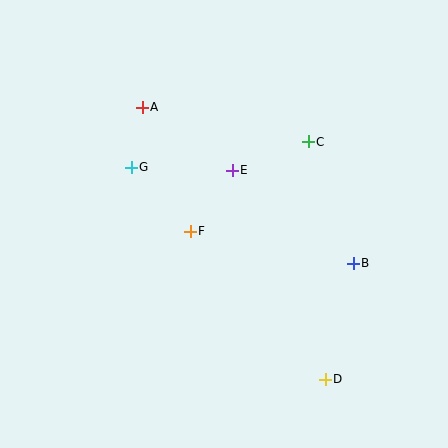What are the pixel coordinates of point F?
Point F is at (190, 231).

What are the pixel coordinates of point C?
Point C is at (308, 142).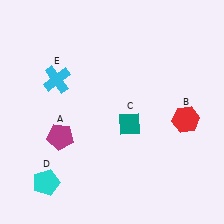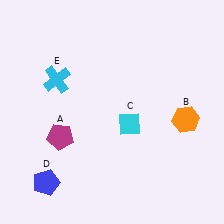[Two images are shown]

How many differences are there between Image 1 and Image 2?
There are 3 differences between the two images.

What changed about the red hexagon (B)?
In Image 1, B is red. In Image 2, it changed to orange.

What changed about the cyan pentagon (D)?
In Image 1, D is cyan. In Image 2, it changed to blue.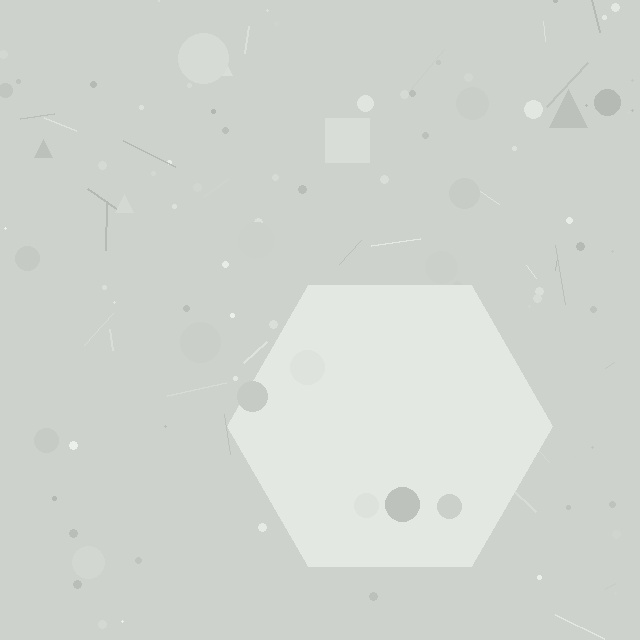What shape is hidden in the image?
A hexagon is hidden in the image.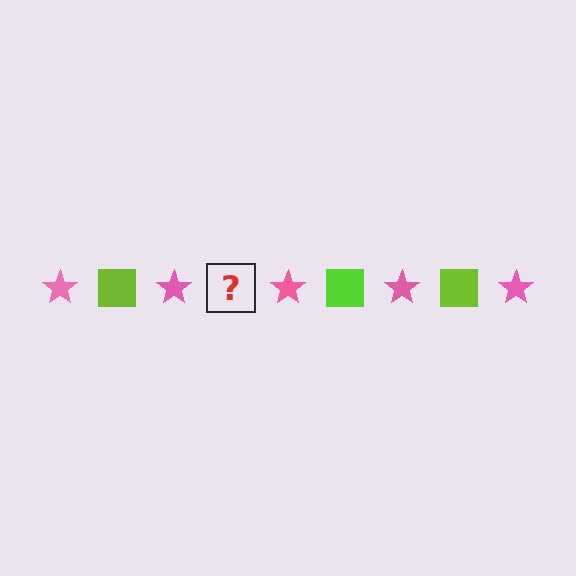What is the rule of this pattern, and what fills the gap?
The rule is that the pattern alternates between pink star and lime square. The gap should be filled with a lime square.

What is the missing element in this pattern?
The missing element is a lime square.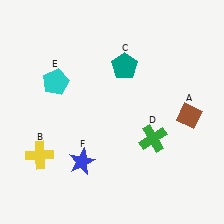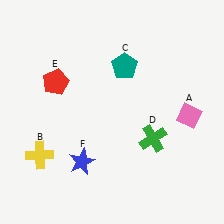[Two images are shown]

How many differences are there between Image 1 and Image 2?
There are 2 differences between the two images.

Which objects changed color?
A changed from brown to pink. E changed from cyan to red.